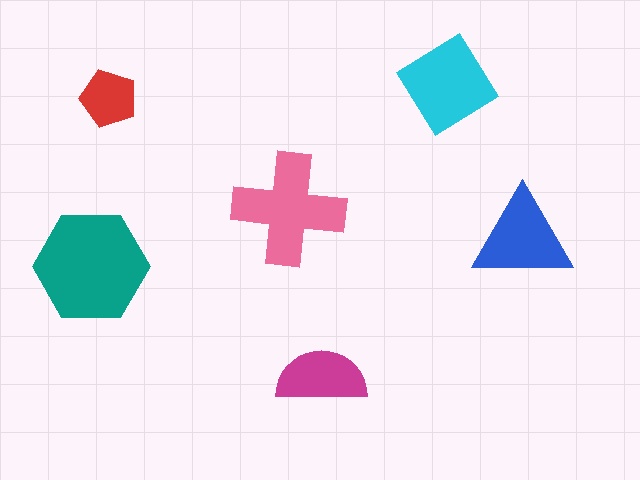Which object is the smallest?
The red pentagon.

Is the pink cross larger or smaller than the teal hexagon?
Smaller.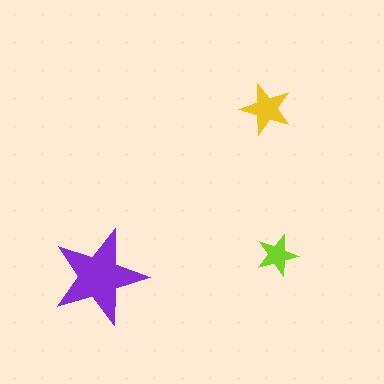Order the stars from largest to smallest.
the purple one, the yellow one, the lime one.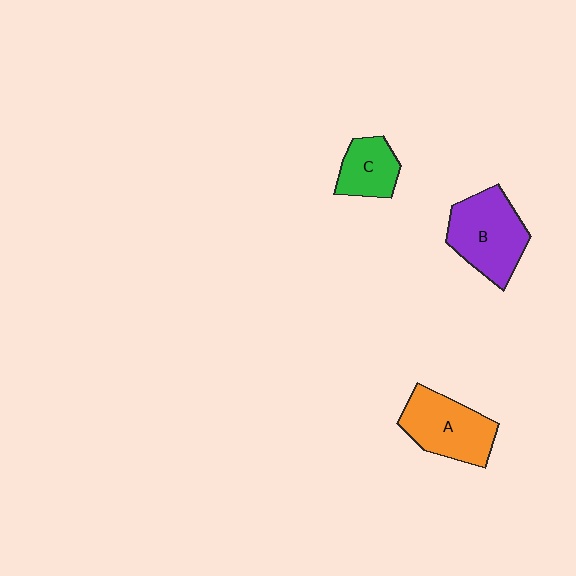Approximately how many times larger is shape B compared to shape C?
Approximately 1.7 times.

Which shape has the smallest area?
Shape C (green).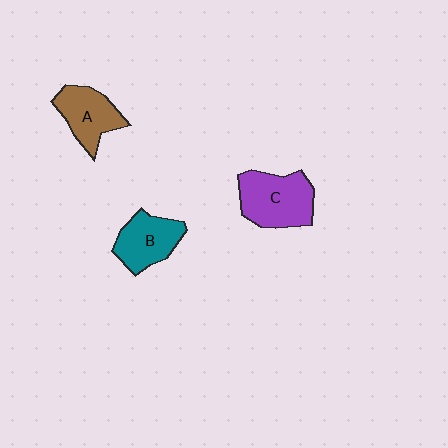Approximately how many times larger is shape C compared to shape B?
Approximately 1.3 times.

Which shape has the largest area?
Shape C (purple).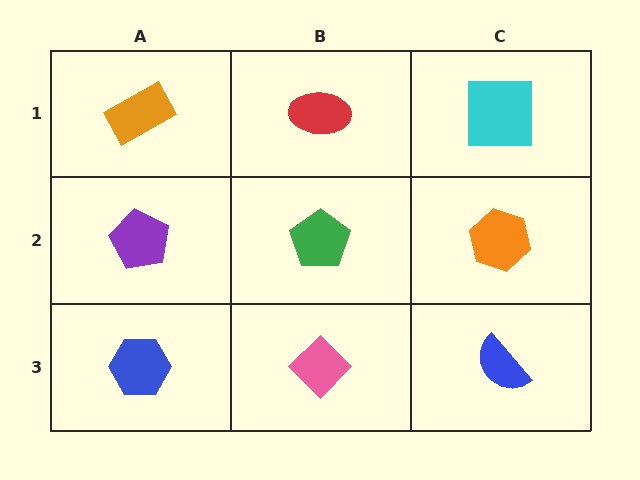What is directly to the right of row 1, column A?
A red ellipse.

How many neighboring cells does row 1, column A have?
2.